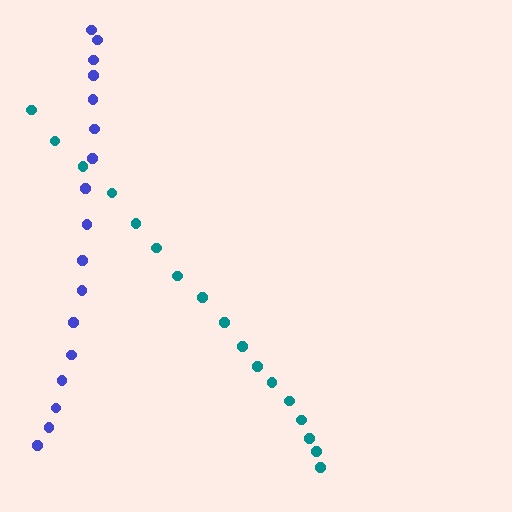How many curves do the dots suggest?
There are 2 distinct paths.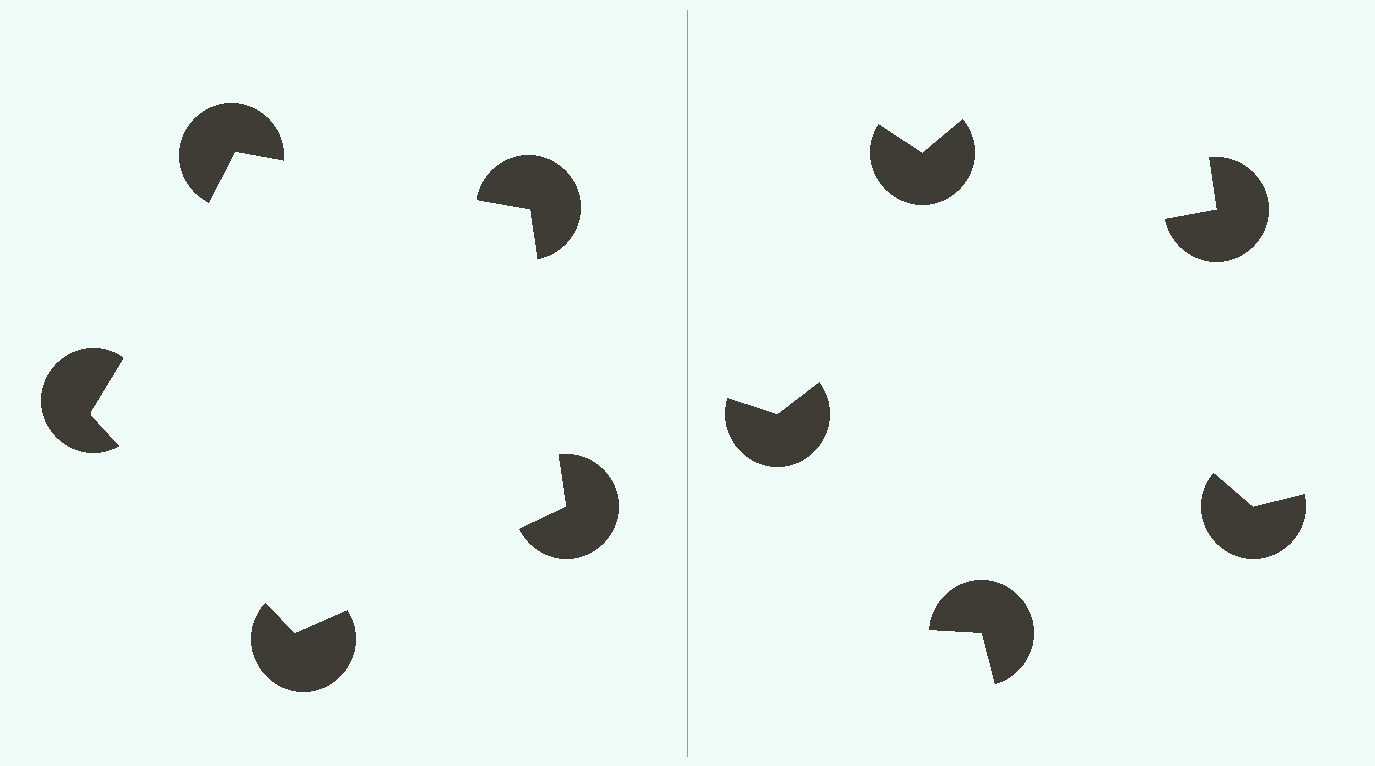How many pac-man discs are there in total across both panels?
10 — 5 on each side.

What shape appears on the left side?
An illusory pentagon.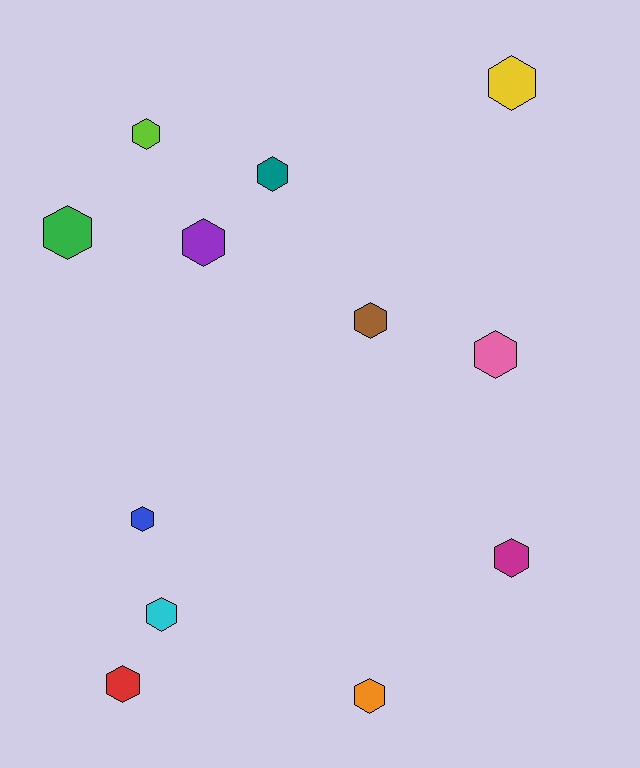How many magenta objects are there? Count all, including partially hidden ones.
There is 1 magenta object.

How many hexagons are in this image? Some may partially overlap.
There are 12 hexagons.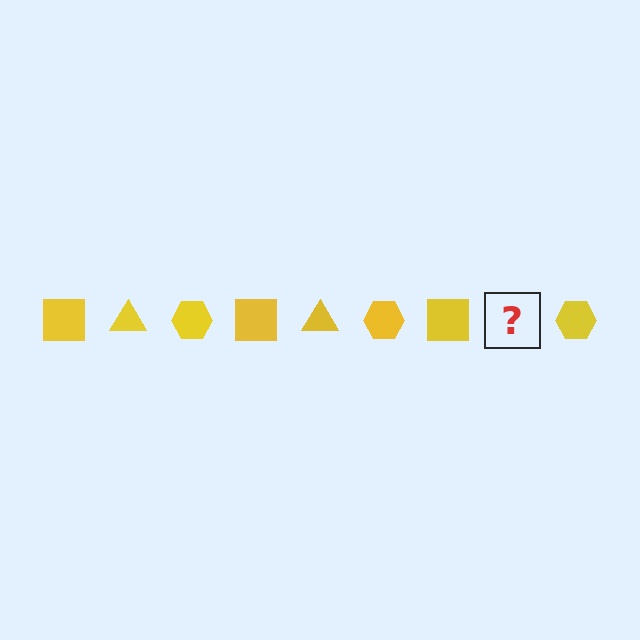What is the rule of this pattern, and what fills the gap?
The rule is that the pattern cycles through square, triangle, hexagon shapes in yellow. The gap should be filled with a yellow triangle.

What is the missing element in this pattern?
The missing element is a yellow triangle.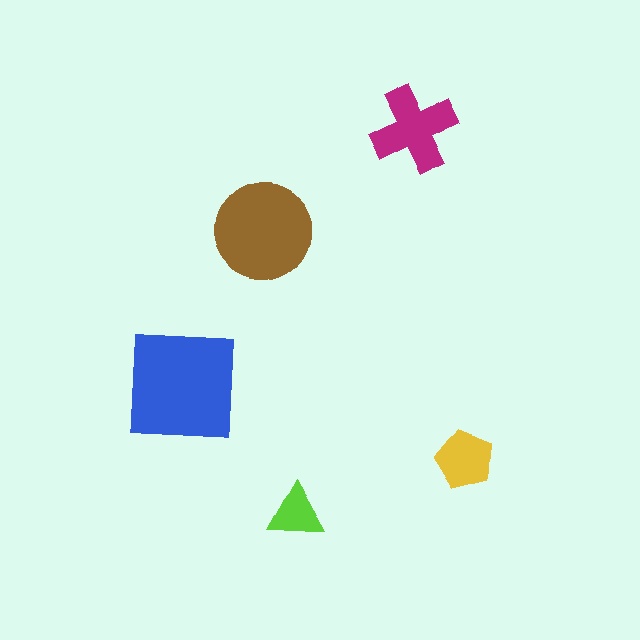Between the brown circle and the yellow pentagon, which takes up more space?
The brown circle.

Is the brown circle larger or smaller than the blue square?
Smaller.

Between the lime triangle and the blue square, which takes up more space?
The blue square.